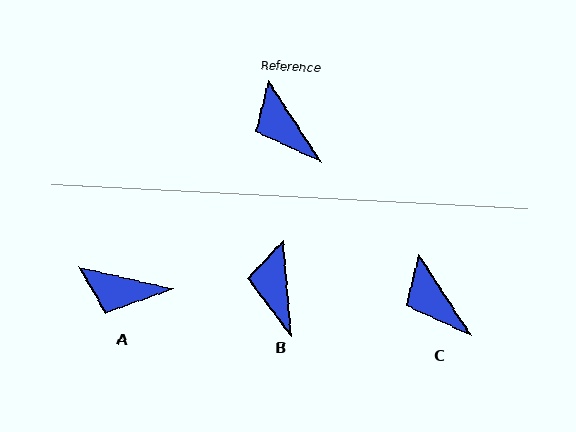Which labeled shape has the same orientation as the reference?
C.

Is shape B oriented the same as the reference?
No, it is off by about 28 degrees.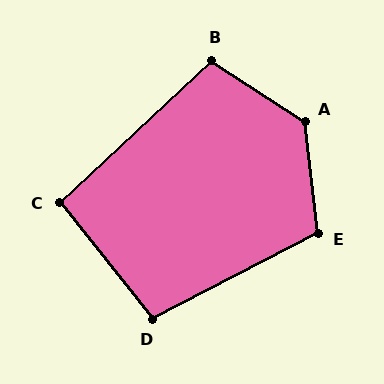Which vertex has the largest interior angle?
A, at approximately 130 degrees.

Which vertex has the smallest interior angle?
C, at approximately 94 degrees.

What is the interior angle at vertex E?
Approximately 111 degrees (obtuse).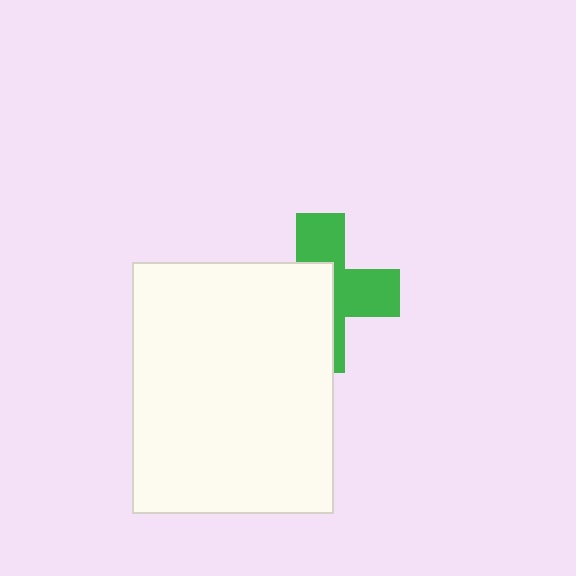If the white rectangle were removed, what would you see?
You would see the complete green cross.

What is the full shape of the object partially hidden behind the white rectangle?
The partially hidden object is a green cross.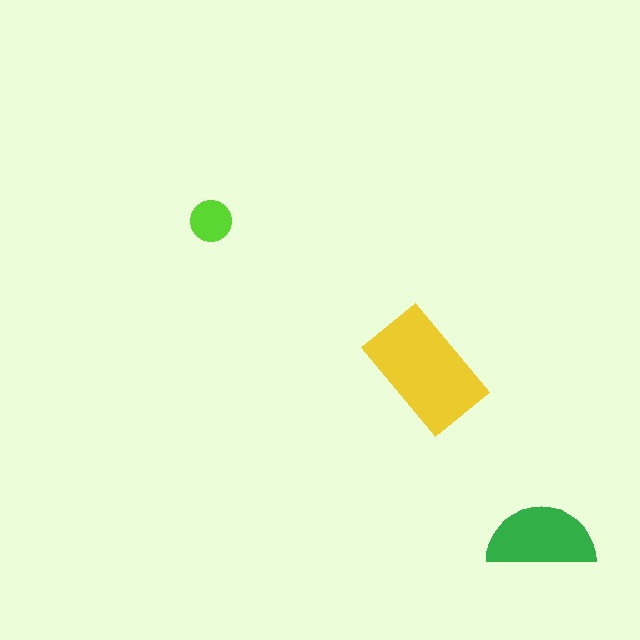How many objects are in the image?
There are 3 objects in the image.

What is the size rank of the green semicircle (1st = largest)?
2nd.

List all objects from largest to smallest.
The yellow rectangle, the green semicircle, the lime circle.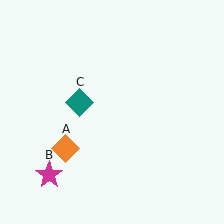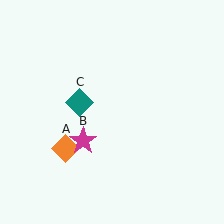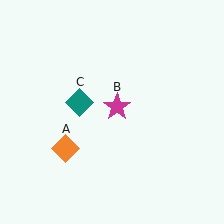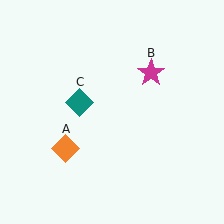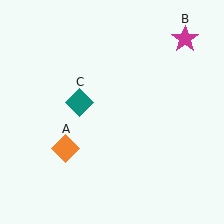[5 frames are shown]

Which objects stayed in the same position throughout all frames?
Orange diamond (object A) and teal diamond (object C) remained stationary.